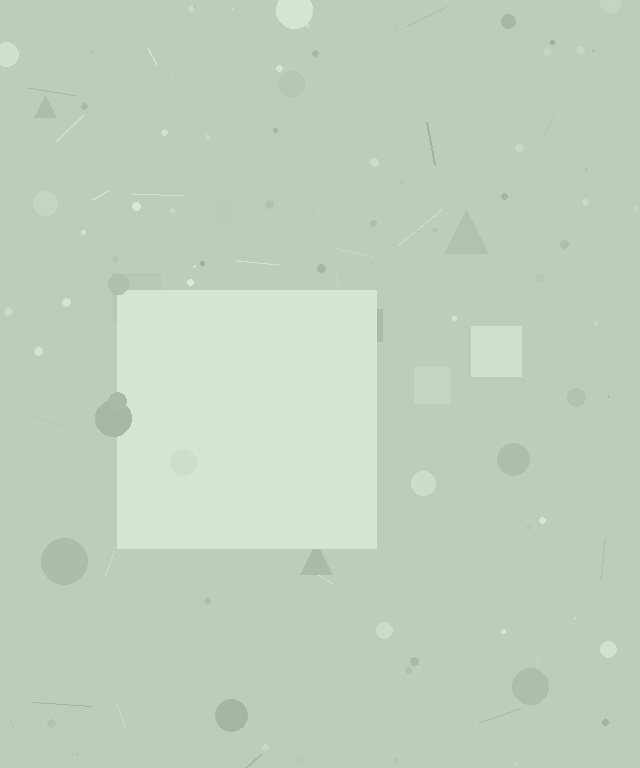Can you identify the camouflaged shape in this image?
The camouflaged shape is a square.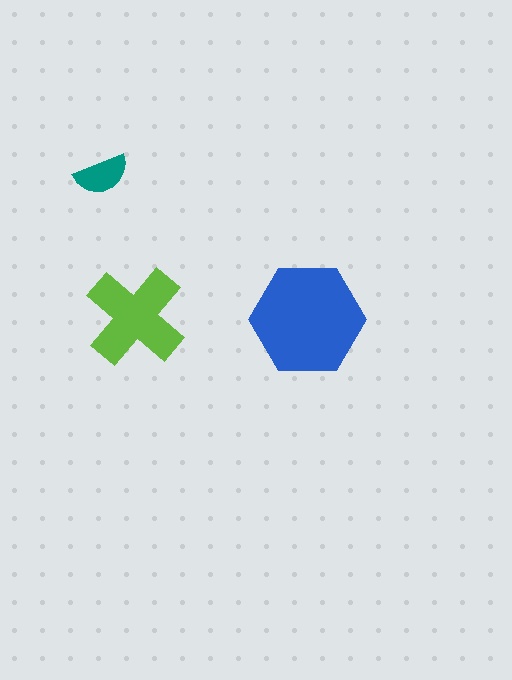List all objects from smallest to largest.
The teal semicircle, the lime cross, the blue hexagon.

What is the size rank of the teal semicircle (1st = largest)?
3rd.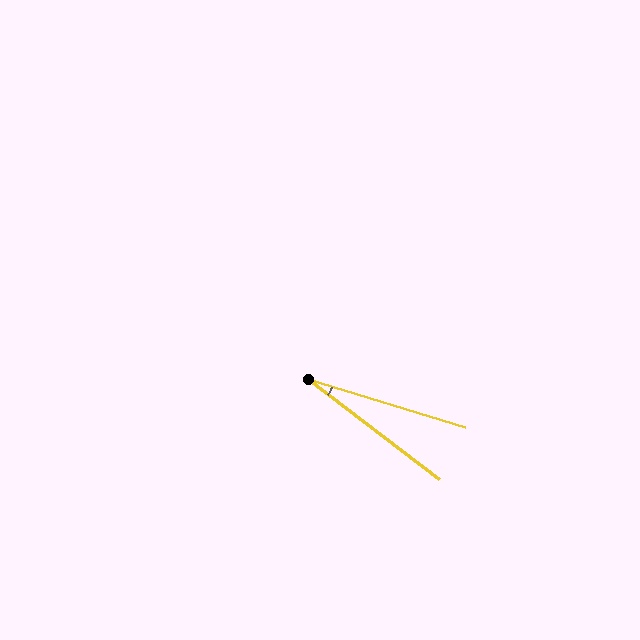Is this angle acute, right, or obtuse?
It is acute.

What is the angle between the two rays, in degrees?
Approximately 20 degrees.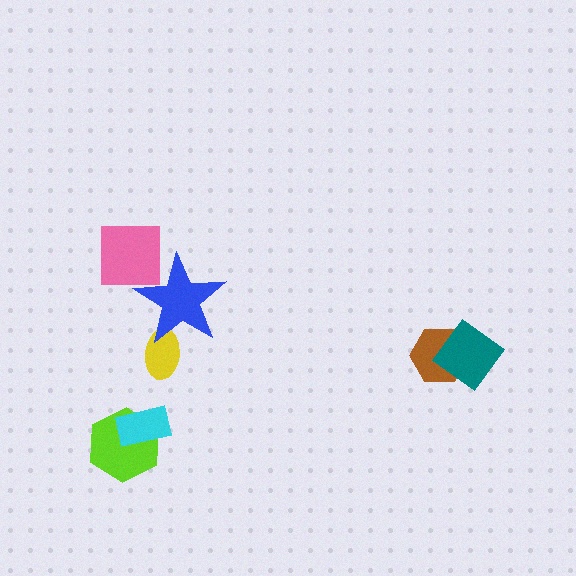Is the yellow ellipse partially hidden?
Yes, it is partially covered by another shape.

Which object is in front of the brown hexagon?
The teal diamond is in front of the brown hexagon.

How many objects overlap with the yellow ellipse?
1 object overlaps with the yellow ellipse.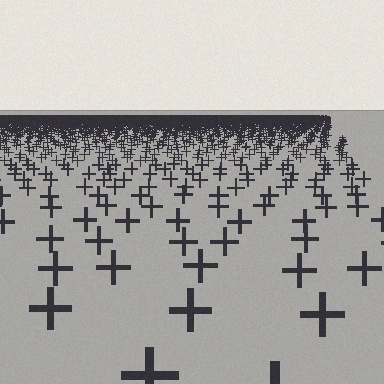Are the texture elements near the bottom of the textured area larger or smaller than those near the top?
Larger. Near the bottom, elements are closer to the viewer and appear at a bigger on-screen size.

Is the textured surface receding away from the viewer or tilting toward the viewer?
The surface is receding away from the viewer. Texture elements get smaller and denser toward the top.